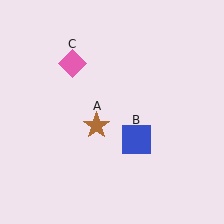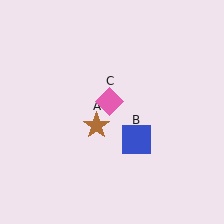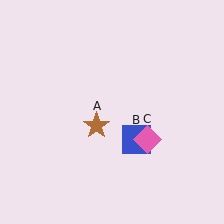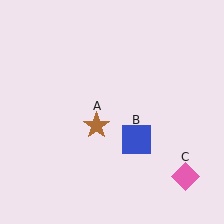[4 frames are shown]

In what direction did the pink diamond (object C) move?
The pink diamond (object C) moved down and to the right.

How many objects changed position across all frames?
1 object changed position: pink diamond (object C).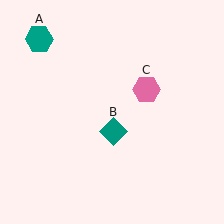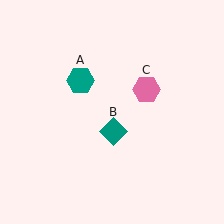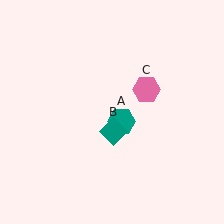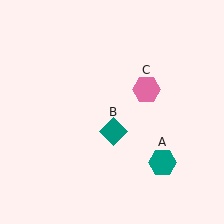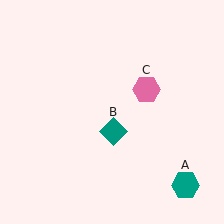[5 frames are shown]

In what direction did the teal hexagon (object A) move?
The teal hexagon (object A) moved down and to the right.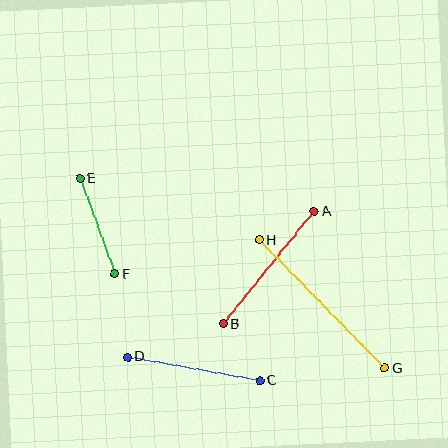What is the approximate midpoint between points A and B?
The midpoint is at approximately (269, 268) pixels.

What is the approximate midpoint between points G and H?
The midpoint is at approximately (322, 304) pixels.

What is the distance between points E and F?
The distance is approximately 102 pixels.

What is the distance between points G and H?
The distance is approximately 180 pixels.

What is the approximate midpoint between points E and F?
The midpoint is at approximately (97, 226) pixels.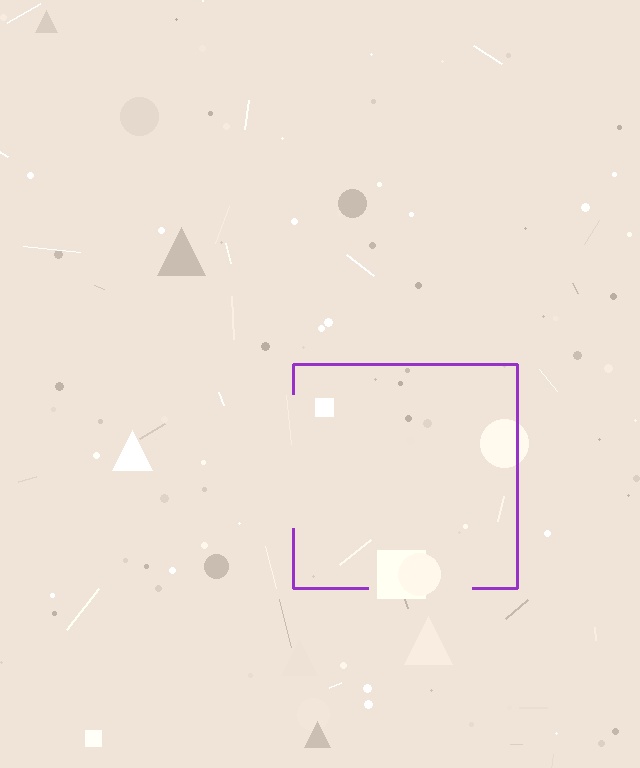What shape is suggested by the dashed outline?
The dashed outline suggests a square.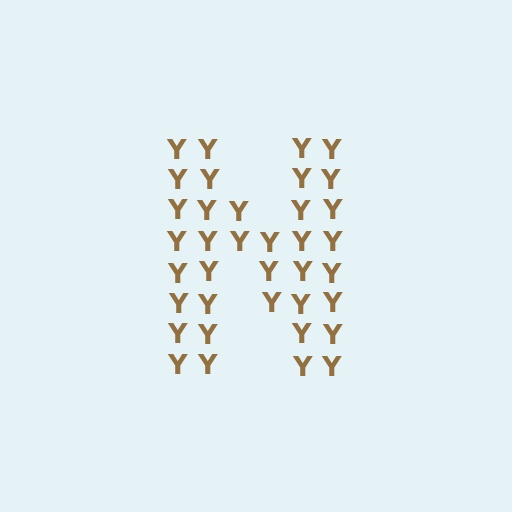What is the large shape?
The large shape is the letter N.